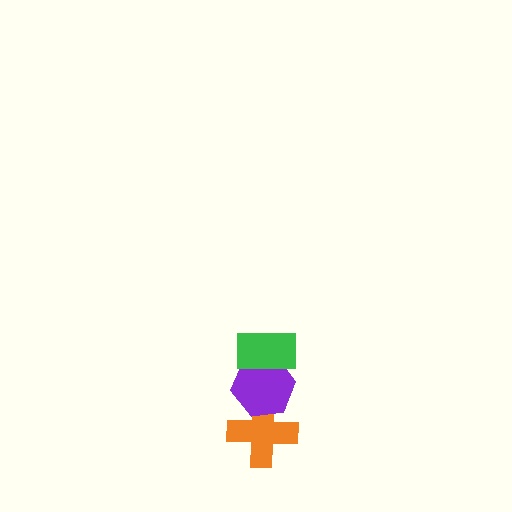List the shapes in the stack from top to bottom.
From top to bottom: the green rectangle, the purple hexagon, the orange cross.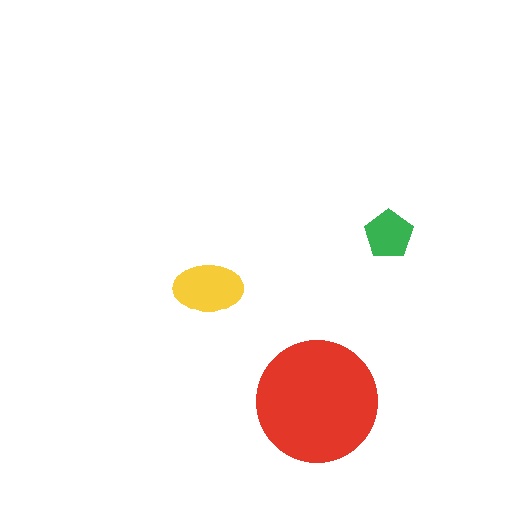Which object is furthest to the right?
The green pentagon is rightmost.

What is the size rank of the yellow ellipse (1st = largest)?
2nd.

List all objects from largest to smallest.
The red circle, the yellow ellipse, the green pentagon.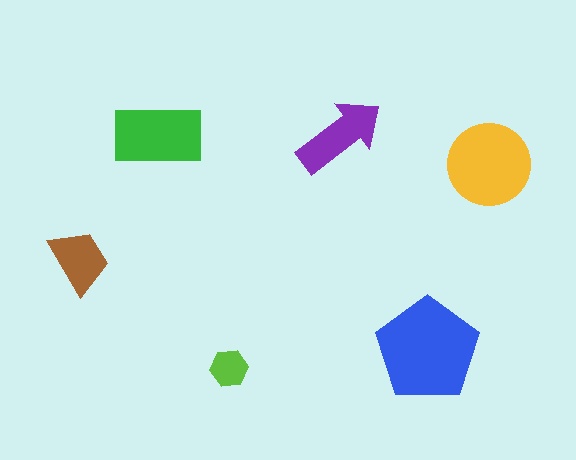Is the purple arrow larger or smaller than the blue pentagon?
Smaller.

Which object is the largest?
The blue pentagon.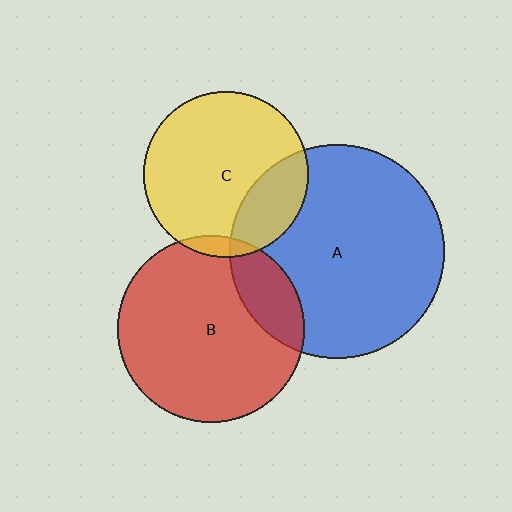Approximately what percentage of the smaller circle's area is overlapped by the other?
Approximately 20%.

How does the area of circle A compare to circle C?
Approximately 1.7 times.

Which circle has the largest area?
Circle A (blue).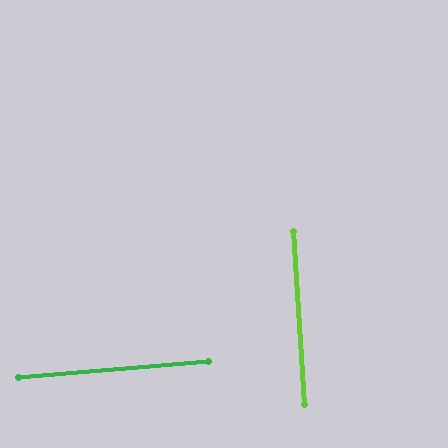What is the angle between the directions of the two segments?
Approximately 89 degrees.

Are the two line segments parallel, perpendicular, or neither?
Perpendicular — they meet at approximately 89°.